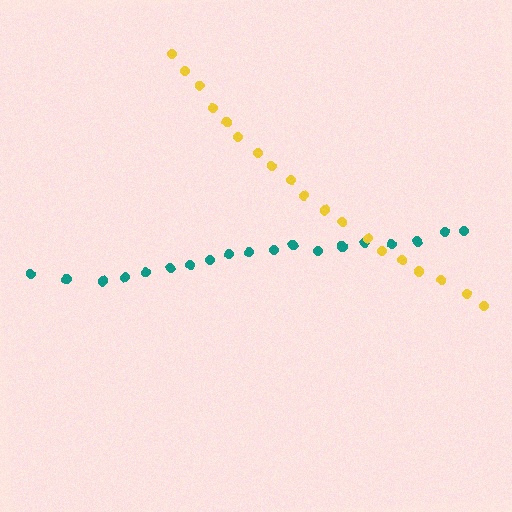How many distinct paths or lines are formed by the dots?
There are 2 distinct paths.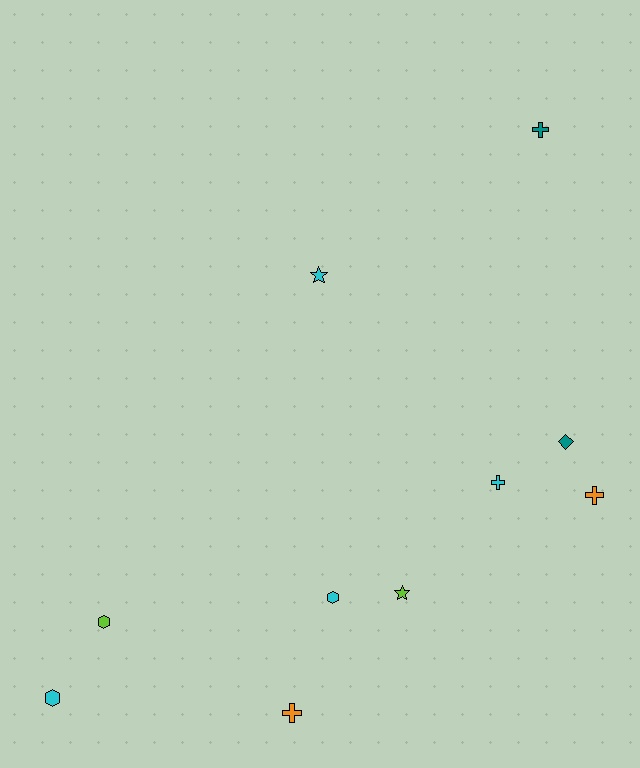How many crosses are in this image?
There are 4 crosses.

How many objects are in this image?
There are 10 objects.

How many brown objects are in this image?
There are no brown objects.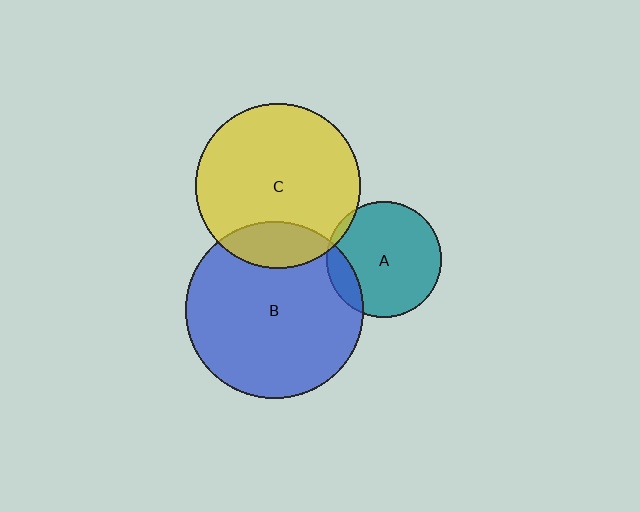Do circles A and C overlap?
Yes.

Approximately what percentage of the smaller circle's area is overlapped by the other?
Approximately 5%.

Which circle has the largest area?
Circle B (blue).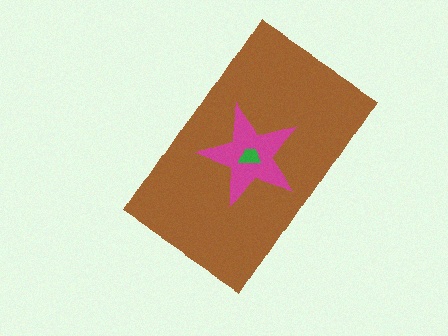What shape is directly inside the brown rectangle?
The magenta star.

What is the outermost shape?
The brown rectangle.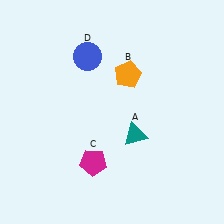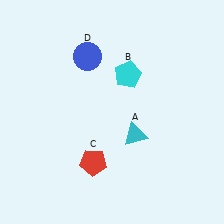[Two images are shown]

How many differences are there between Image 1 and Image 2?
There are 3 differences between the two images.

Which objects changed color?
A changed from teal to cyan. B changed from orange to cyan. C changed from magenta to red.